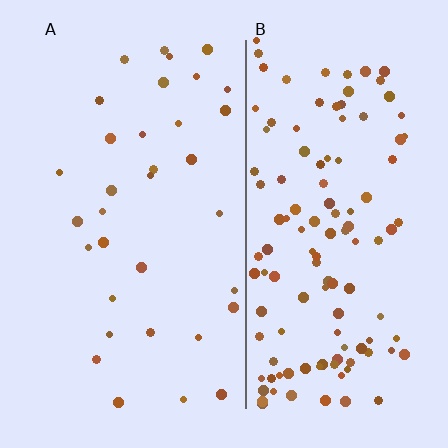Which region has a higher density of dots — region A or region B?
B (the right).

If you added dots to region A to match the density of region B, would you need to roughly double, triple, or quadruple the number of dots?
Approximately quadruple.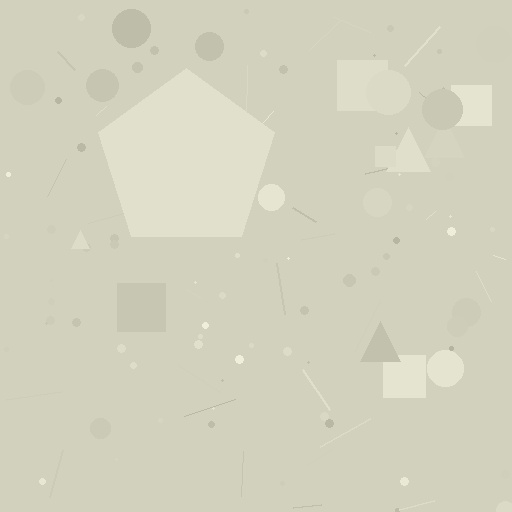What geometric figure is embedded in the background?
A pentagon is embedded in the background.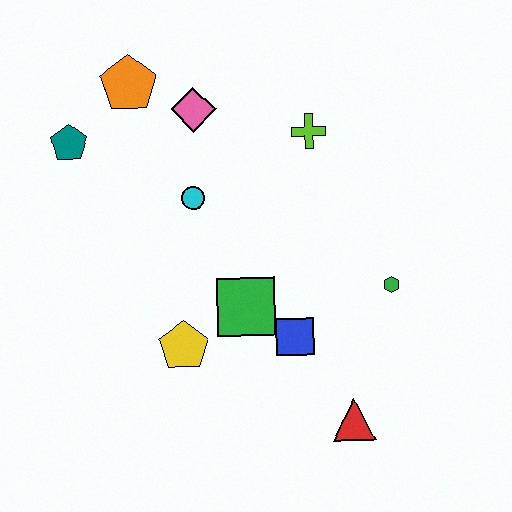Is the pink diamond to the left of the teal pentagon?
No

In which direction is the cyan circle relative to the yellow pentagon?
The cyan circle is above the yellow pentagon.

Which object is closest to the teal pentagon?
The orange pentagon is closest to the teal pentagon.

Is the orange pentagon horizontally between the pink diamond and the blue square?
No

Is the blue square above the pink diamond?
No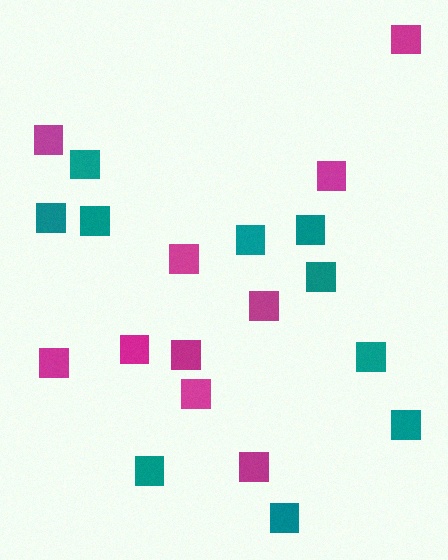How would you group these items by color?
There are 2 groups: one group of magenta squares (10) and one group of teal squares (10).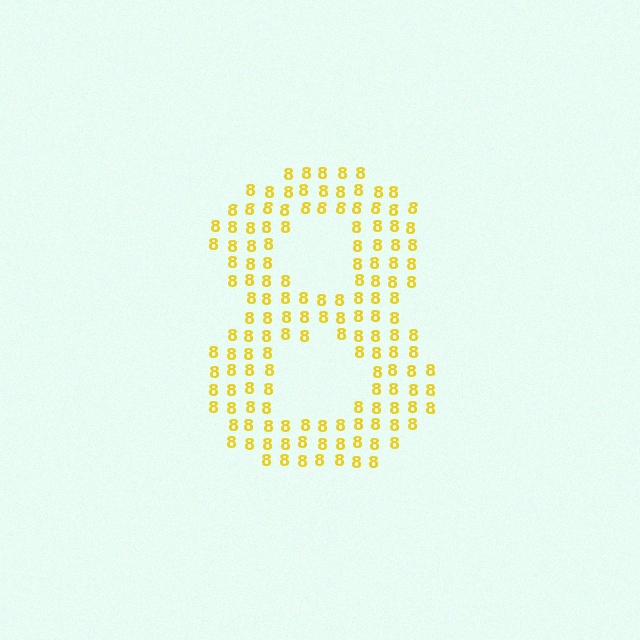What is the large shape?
The large shape is the digit 8.